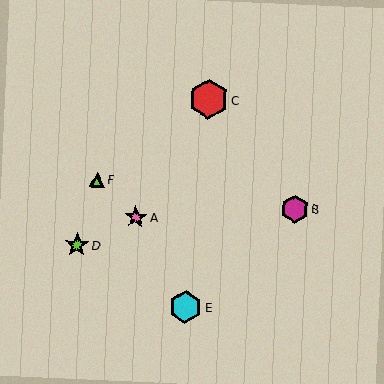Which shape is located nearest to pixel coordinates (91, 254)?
The lime star (labeled D) at (77, 245) is nearest to that location.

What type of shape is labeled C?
Shape C is a red hexagon.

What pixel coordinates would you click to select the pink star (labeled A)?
Click at (136, 217) to select the pink star A.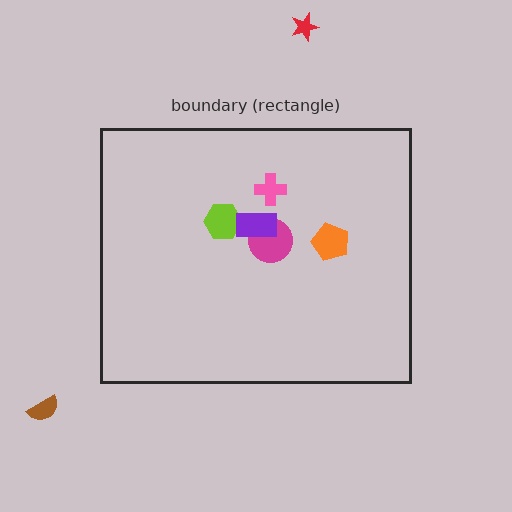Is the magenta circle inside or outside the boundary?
Inside.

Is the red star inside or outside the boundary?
Outside.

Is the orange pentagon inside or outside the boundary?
Inside.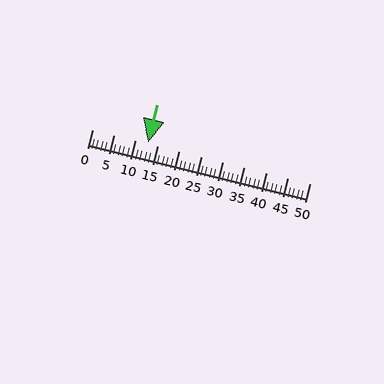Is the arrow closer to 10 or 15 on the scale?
The arrow is closer to 15.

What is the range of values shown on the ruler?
The ruler shows values from 0 to 50.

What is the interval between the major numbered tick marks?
The major tick marks are spaced 5 units apart.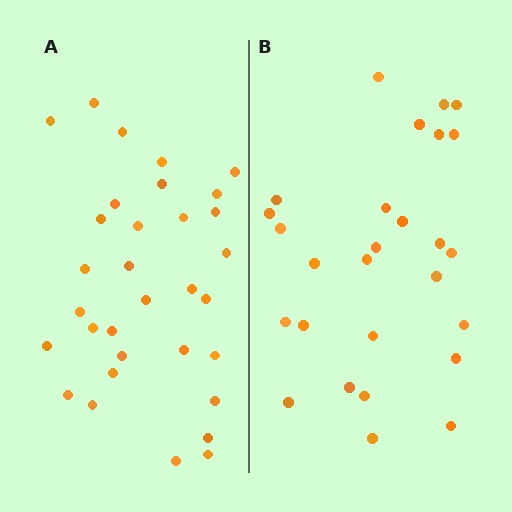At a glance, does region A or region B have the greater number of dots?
Region A (the left region) has more dots.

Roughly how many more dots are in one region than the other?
Region A has about 5 more dots than region B.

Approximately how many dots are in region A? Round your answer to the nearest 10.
About 30 dots. (The exact count is 32, which rounds to 30.)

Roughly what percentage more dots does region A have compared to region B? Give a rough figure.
About 20% more.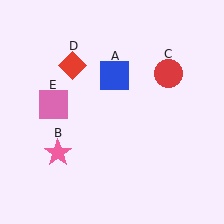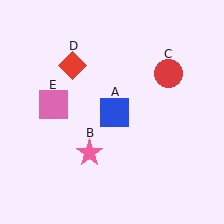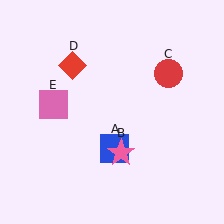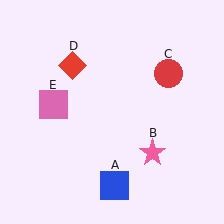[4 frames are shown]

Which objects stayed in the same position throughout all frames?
Red circle (object C) and red diamond (object D) and pink square (object E) remained stationary.